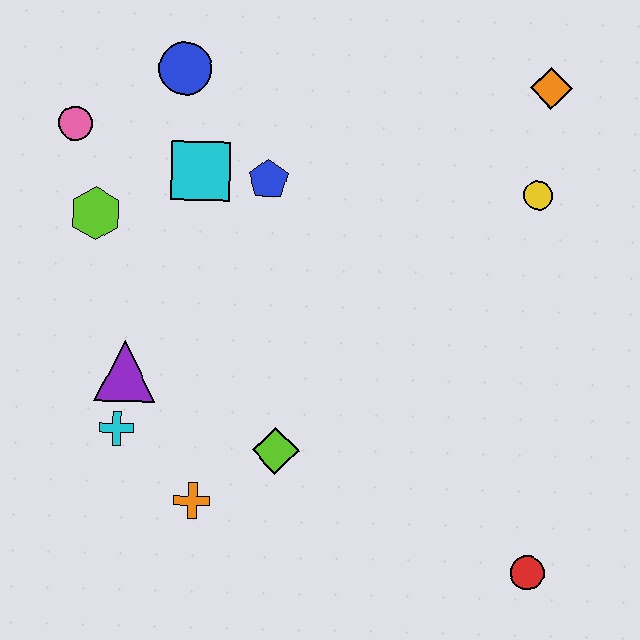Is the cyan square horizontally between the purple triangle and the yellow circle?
Yes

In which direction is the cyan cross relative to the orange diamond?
The cyan cross is to the left of the orange diamond.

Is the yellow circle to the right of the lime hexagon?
Yes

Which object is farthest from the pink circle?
The red circle is farthest from the pink circle.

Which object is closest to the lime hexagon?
The pink circle is closest to the lime hexagon.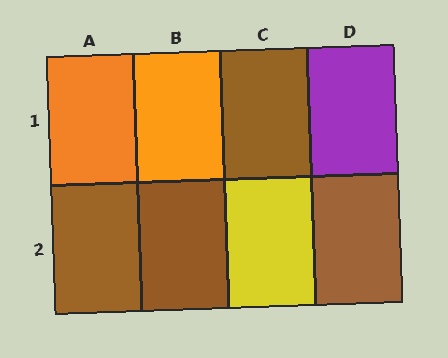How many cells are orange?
2 cells are orange.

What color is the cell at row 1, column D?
Purple.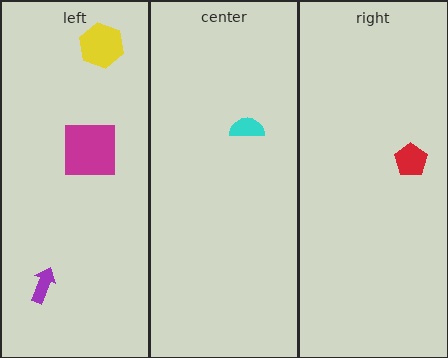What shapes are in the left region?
The purple arrow, the magenta square, the yellow hexagon.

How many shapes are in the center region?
1.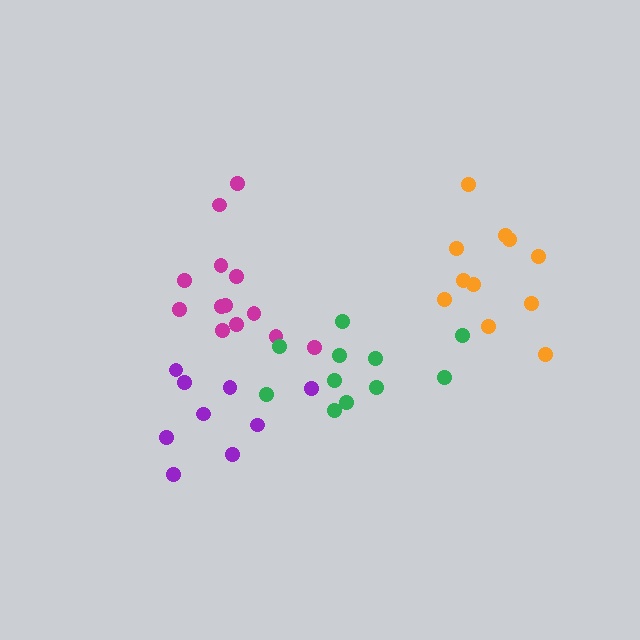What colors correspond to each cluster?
The clusters are colored: orange, purple, magenta, green.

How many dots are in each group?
Group 1: 11 dots, Group 2: 9 dots, Group 3: 13 dots, Group 4: 11 dots (44 total).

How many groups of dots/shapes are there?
There are 4 groups.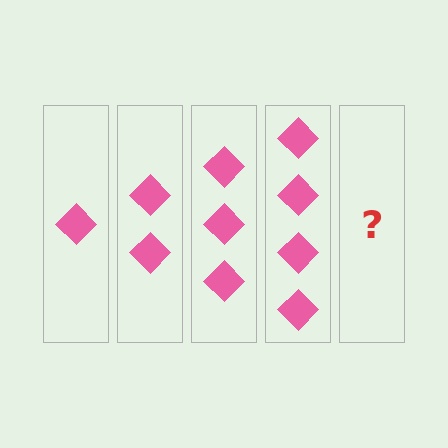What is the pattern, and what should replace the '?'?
The pattern is that each step adds one more diamond. The '?' should be 5 diamonds.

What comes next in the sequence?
The next element should be 5 diamonds.